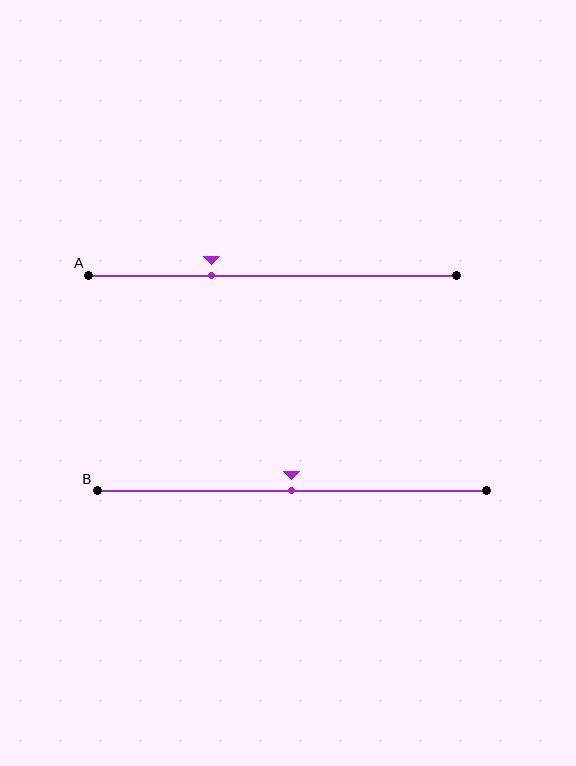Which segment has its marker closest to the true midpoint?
Segment B has its marker closest to the true midpoint.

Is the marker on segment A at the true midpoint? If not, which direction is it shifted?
No, the marker on segment A is shifted to the left by about 17% of the segment length.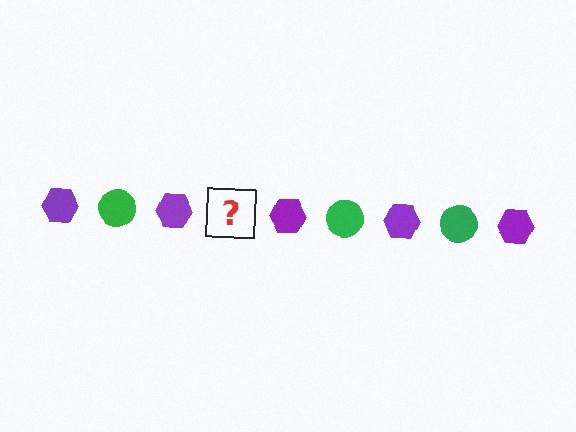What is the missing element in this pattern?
The missing element is a green circle.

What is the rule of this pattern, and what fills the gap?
The rule is that the pattern alternates between purple hexagon and green circle. The gap should be filled with a green circle.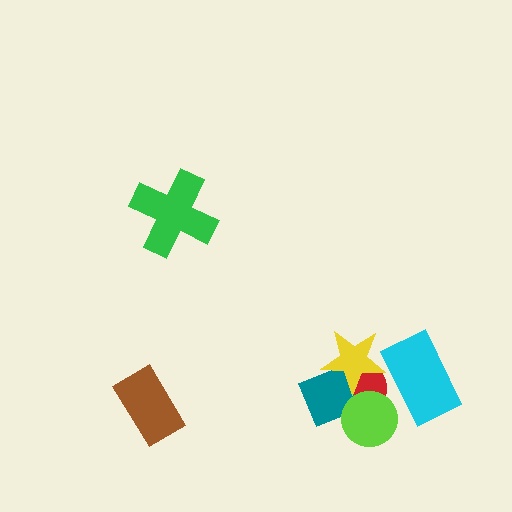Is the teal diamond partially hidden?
Yes, it is partially covered by another shape.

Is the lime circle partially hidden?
No, no other shape covers it.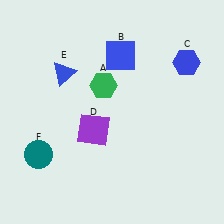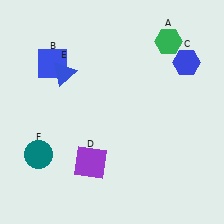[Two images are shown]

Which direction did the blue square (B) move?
The blue square (B) moved left.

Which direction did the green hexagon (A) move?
The green hexagon (A) moved right.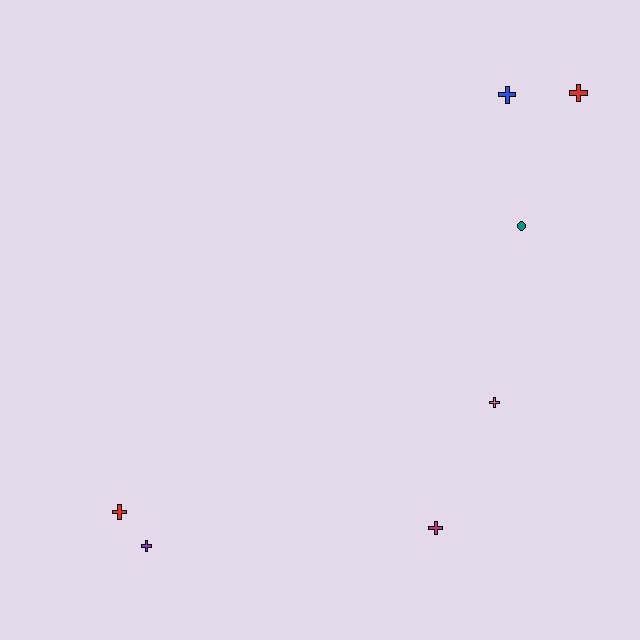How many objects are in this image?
There are 7 objects.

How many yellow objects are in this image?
There are no yellow objects.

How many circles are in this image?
There is 1 circle.